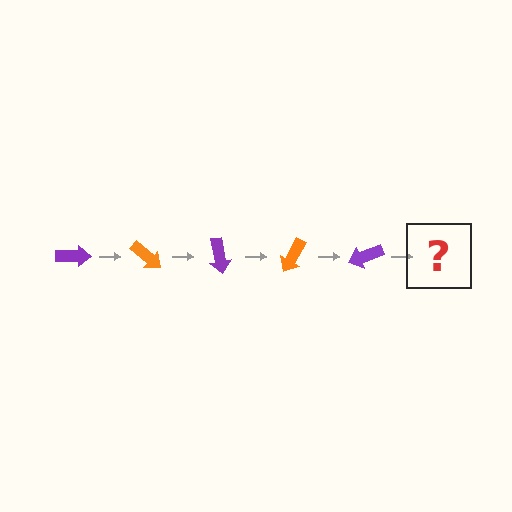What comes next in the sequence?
The next element should be an orange arrow, rotated 200 degrees from the start.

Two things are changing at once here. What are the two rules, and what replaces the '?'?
The two rules are that it rotates 40 degrees each step and the color cycles through purple and orange. The '?' should be an orange arrow, rotated 200 degrees from the start.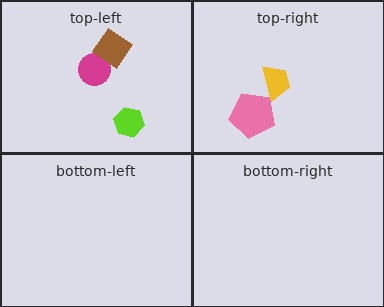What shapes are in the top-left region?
The magenta circle, the lime hexagon, the brown diamond.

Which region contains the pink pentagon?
The top-right region.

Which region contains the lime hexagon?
The top-left region.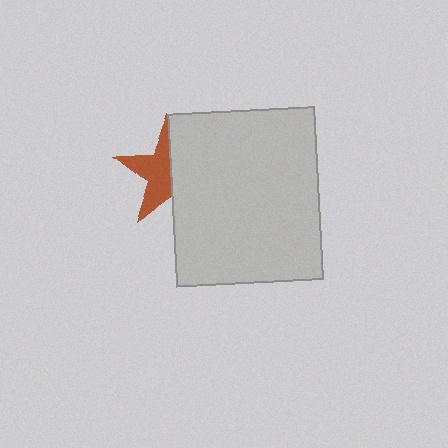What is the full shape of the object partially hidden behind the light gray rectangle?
The partially hidden object is a brown star.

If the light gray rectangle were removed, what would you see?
You would see the complete brown star.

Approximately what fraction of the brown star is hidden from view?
Roughly 49% of the brown star is hidden behind the light gray rectangle.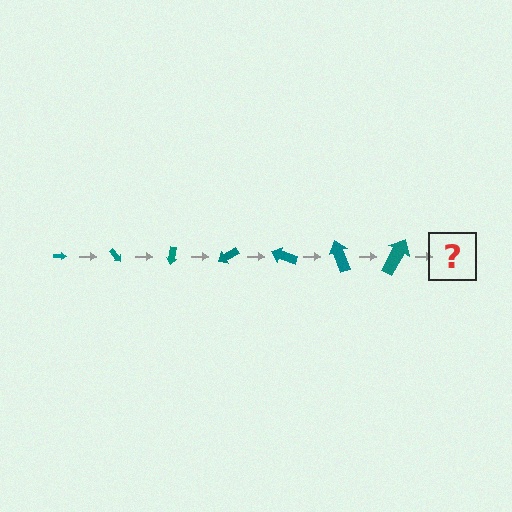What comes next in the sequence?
The next element should be an arrow, larger than the previous one and rotated 350 degrees from the start.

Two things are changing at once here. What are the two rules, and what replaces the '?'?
The two rules are that the arrow grows larger each step and it rotates 50 degrees each step. The '?' should be an arrow, larger than the previous one and rotated 350 degrees from the start.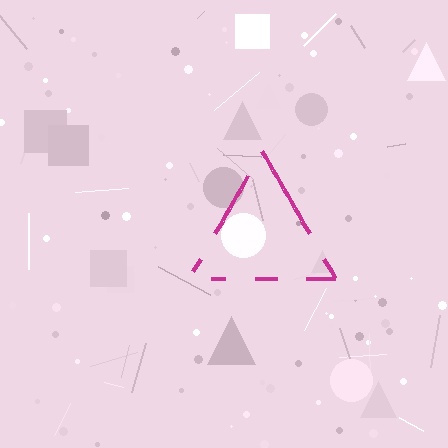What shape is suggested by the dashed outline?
The dashed outline suggests a triangle.